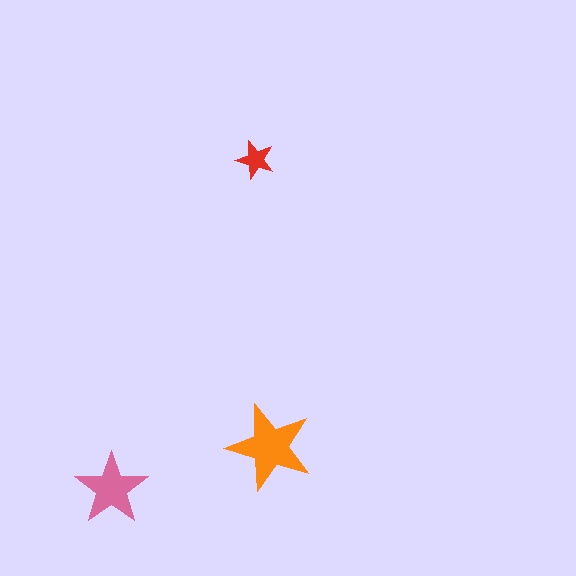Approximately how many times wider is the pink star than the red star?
About 2 times wider.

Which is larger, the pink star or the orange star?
The orange one.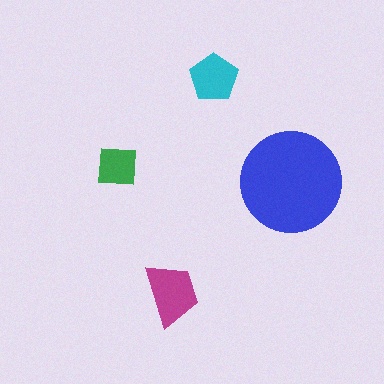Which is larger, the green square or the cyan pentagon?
The cyan pentagon.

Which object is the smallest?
The green square.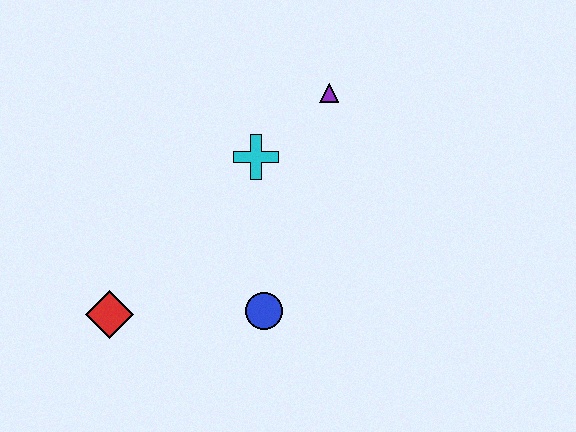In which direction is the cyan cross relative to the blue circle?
The cyan cross is above the blue circle.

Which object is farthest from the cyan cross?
The red diamond is farthest from the cyan cross.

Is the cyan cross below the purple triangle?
Yes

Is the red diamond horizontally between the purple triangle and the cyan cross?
No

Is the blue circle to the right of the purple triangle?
No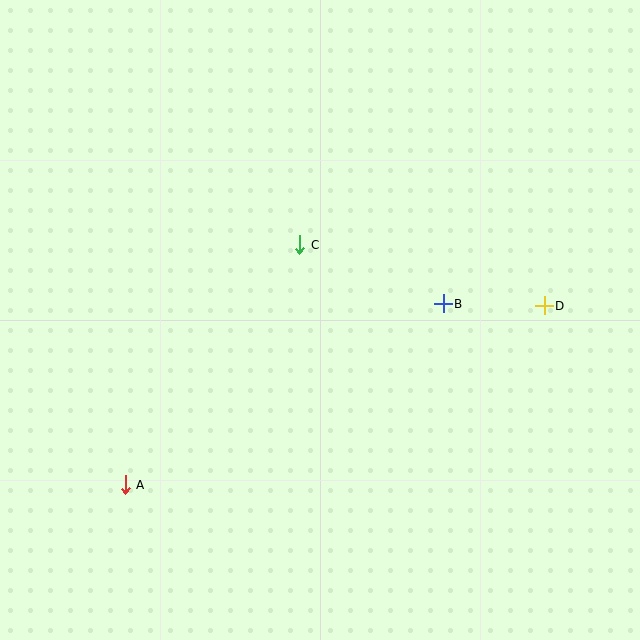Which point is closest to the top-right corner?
Point D is closest to the top-right corner.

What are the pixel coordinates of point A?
Point A is at (125, 485).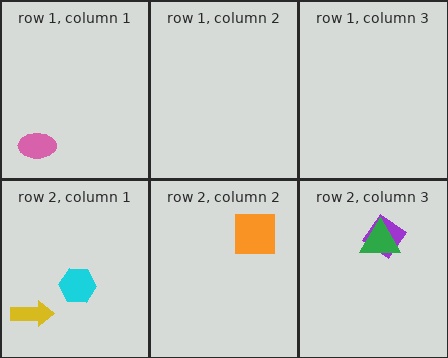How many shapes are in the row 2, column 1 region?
2.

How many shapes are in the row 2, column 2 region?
1.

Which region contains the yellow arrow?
The row 2, column 1 region.